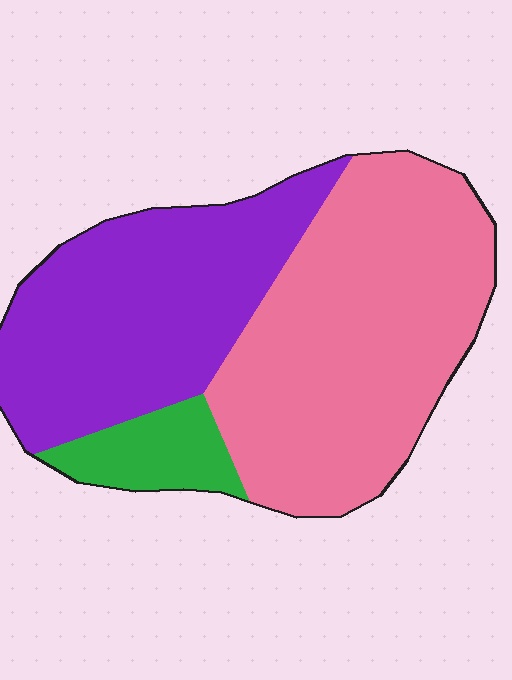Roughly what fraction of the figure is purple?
Purple covers roughly 40% of the figure.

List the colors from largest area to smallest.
From largest to smallest: pink, purple, green.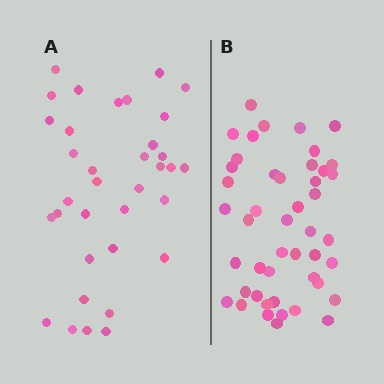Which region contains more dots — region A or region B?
Region B (the right region) has more dots.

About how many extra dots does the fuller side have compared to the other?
Region B has roughly 12 or so more dots than region A.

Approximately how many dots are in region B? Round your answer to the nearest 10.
About 50 dots. (The exact count is 46, which rounds to 50.)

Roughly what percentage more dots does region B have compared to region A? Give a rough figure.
About 30% more.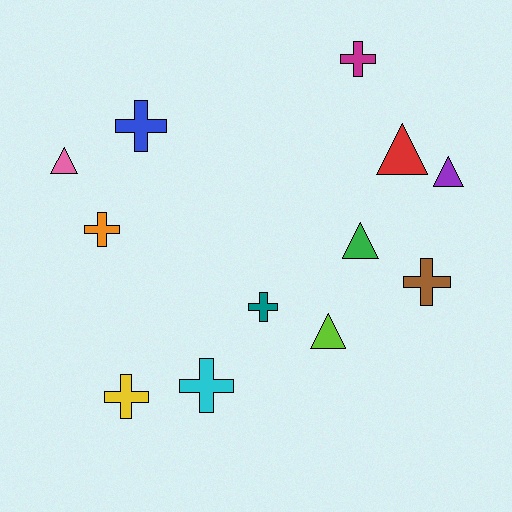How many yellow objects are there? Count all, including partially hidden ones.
There is 1 yellow object.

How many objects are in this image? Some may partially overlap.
There are 12 objects.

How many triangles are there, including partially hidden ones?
There are 5 triangles.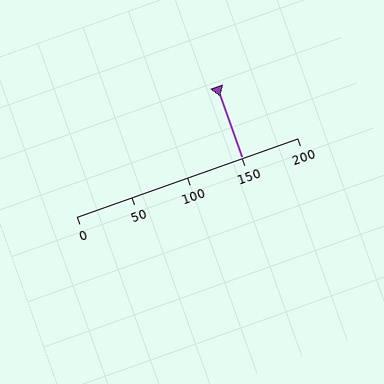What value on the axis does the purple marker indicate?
The marker indicates approximately 150.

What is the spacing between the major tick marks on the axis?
The major ticks are spaced 50 apart.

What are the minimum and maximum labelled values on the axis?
The axis runs from 0 to 200.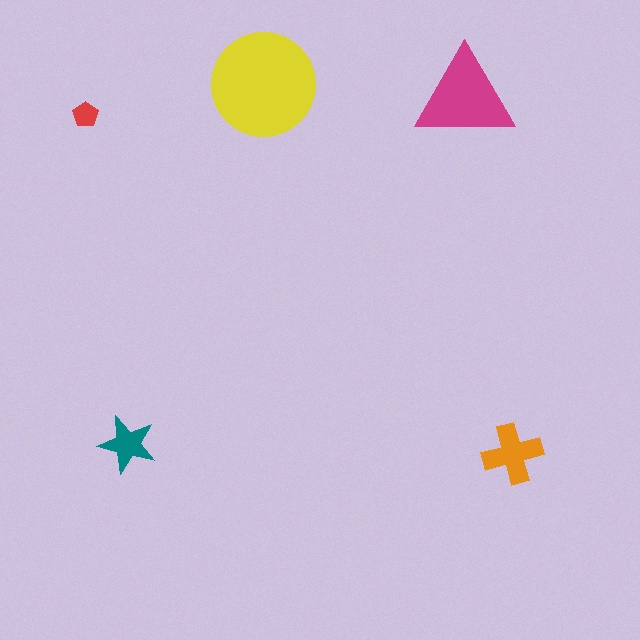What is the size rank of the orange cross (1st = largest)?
3rd.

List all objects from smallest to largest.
The red pentagon, the teal star, the orange cross, the magenta triangle, the yellow circle.